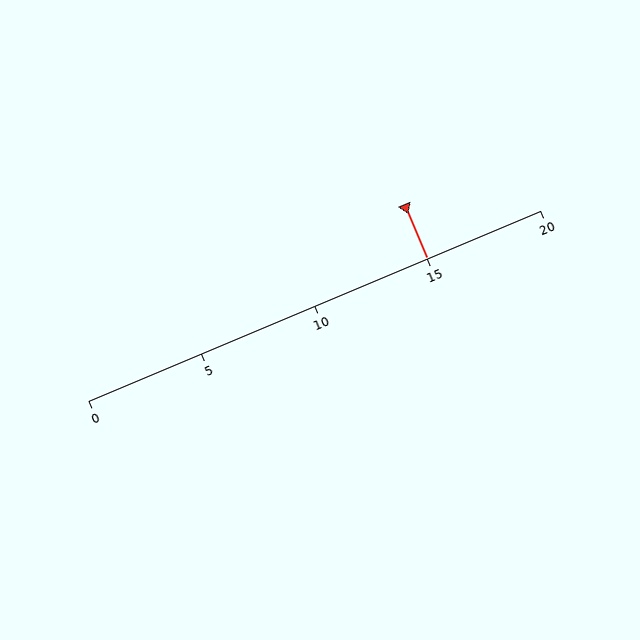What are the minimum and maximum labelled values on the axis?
The axis runs from 0 to 20.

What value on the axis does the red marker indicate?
The marker indicates approximately 15.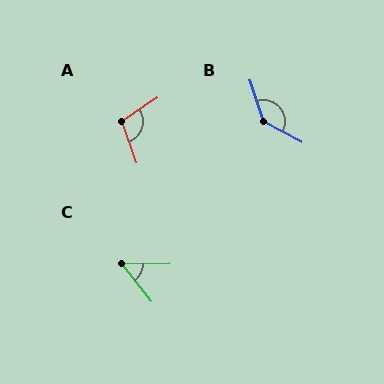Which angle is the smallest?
C, at approximately 53 degrees.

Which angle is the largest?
B, at approximately 137 degrees.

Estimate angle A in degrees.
Approximately 104 degrees.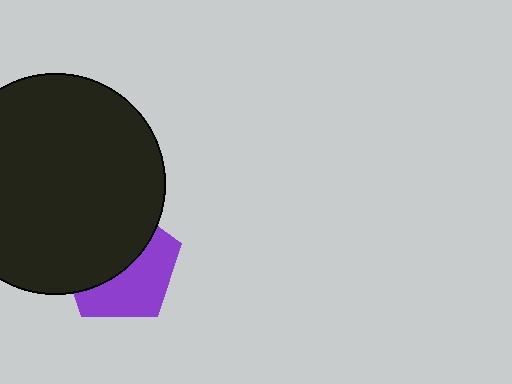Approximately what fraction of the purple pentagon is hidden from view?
Roughly 53% of the purple pentagon is hidden behind the black circle.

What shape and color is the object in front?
The object in front is a black circle.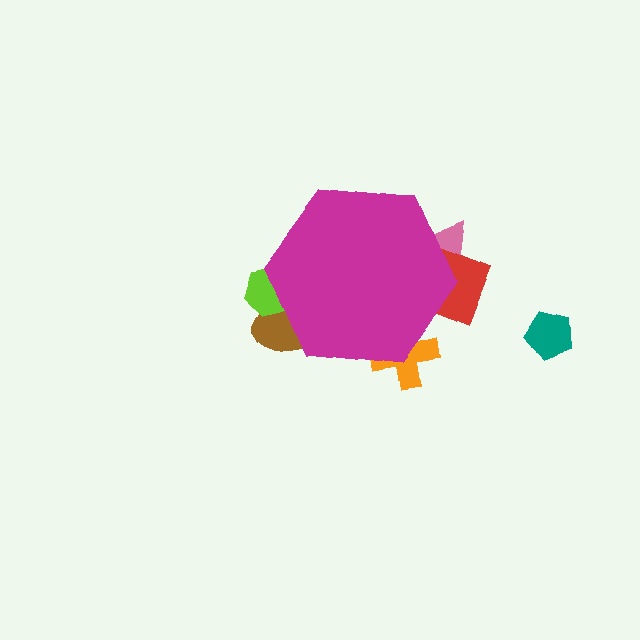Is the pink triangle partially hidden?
Yes, the pink triangle is partially hidden behind the magenta hexagon.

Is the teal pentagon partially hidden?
No, the teal pentagon is fully visible.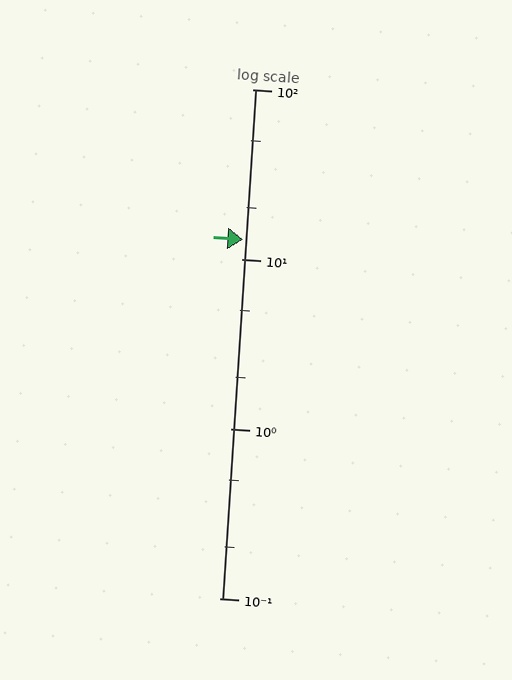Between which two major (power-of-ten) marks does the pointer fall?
The pointer is between 10 and 100.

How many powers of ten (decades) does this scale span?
The scale spans 3 decades, from 0.1 to 100.